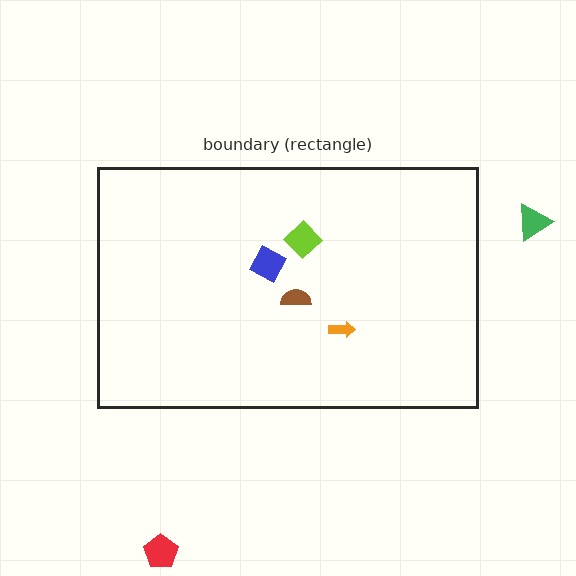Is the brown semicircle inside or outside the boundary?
Inside.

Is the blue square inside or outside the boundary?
Inside.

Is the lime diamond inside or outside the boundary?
Inside.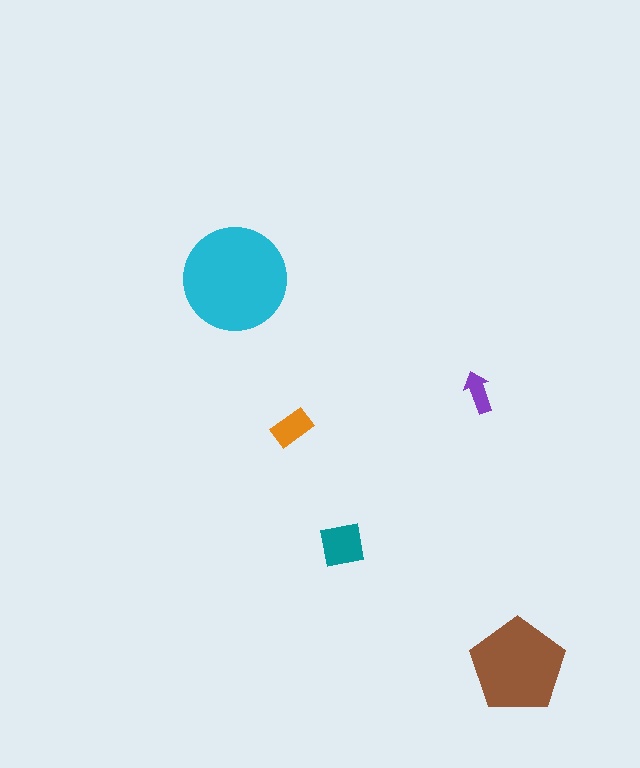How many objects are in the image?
There are 5 objects in the image.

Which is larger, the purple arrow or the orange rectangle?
The orange rectangle.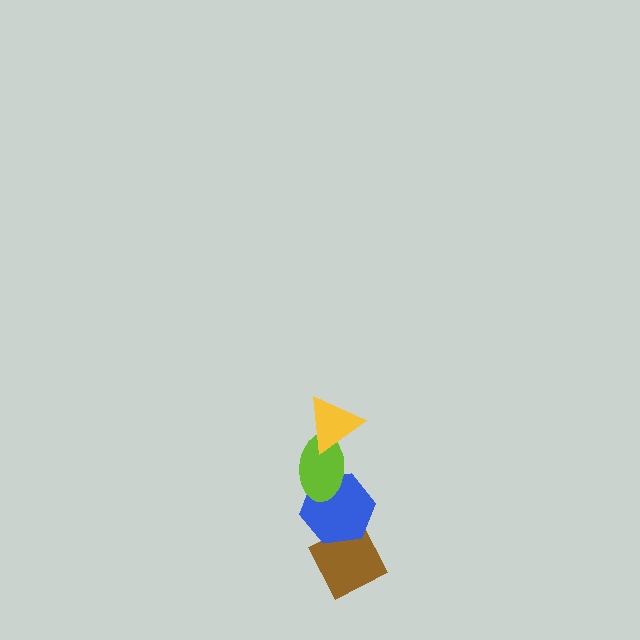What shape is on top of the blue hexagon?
The lime ellipse is on top of the blue hexagon.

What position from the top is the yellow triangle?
The yellow triangle is 1st from the top.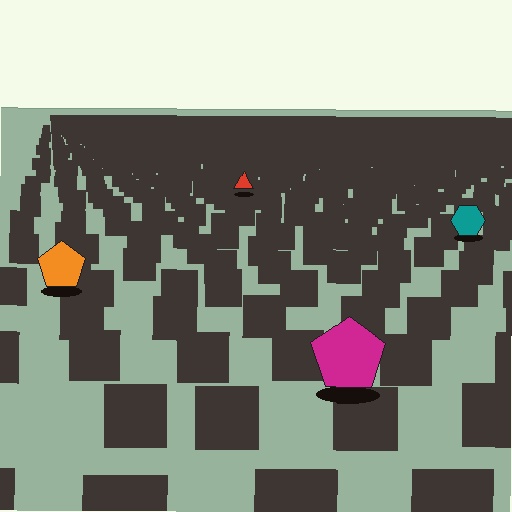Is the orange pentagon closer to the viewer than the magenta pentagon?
No. The magenta pentagon is closer — you can tell from the texture gradient: the ground texture is coarser near it.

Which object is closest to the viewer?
The magenta pentagon is closest. The texture marks near it are larger and more spread out.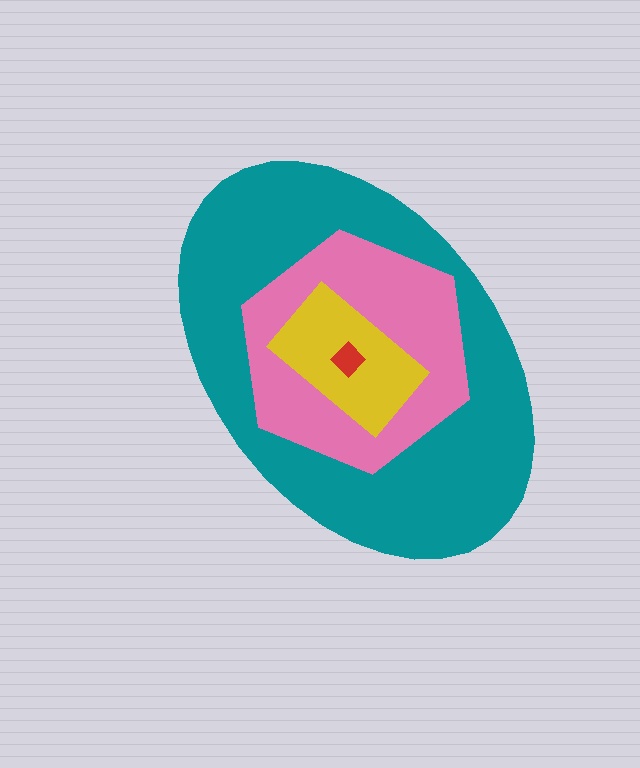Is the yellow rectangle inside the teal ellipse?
Yes.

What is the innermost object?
The red diamond.